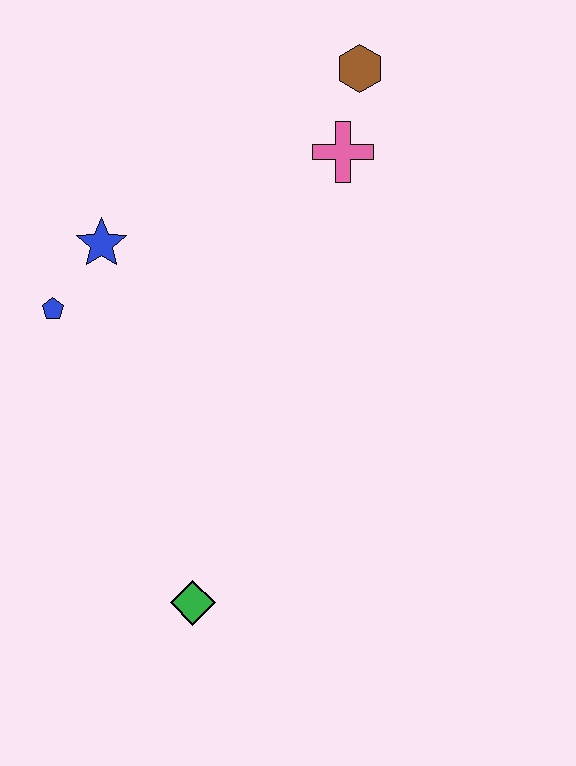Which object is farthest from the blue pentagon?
The brown hexagon is farthest from the blue pentagon.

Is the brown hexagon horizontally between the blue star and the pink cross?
No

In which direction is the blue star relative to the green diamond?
The blue star is above the green diamond.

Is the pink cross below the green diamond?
No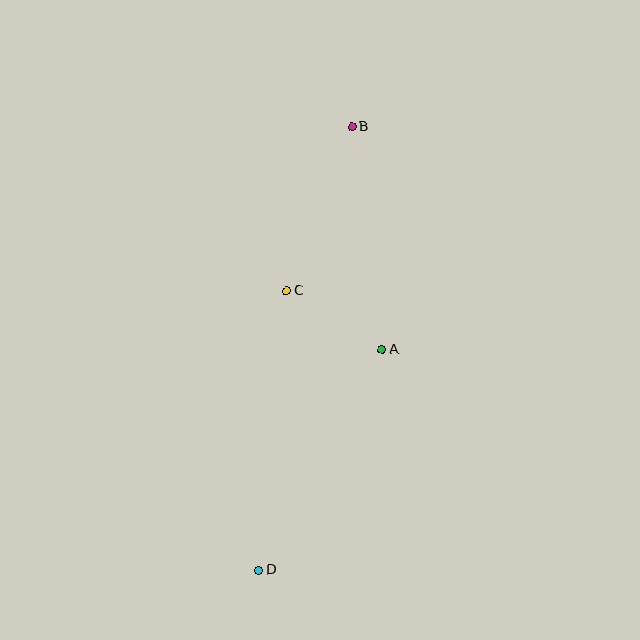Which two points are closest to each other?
Points A and C are closest to each other.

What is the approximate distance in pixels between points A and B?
The distance between A and B is approximately 225 pixels.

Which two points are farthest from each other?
Points B and D are farthest from each other.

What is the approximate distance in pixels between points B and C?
The distance between B and C is approximately 176 pixels.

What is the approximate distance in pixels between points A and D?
The distance between A and D is approximately 253 pixels.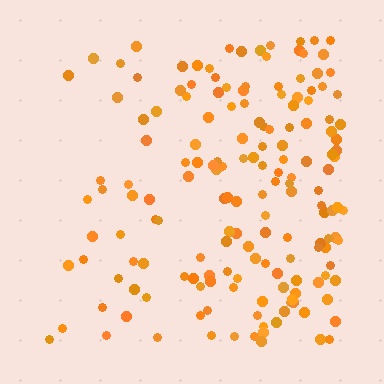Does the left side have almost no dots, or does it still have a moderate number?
Still a moderate number, just noticeably fewer than the right.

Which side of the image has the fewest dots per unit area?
The left.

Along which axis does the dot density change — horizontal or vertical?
Horizontal.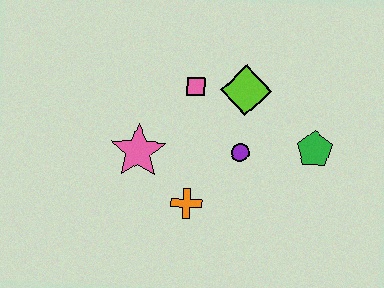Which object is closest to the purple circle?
The lime diamond is closest to the purple circle.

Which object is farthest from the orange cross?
The green pentagon is farthest from the orange cross.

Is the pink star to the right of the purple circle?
No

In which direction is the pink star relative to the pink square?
The pink star is below the pink square.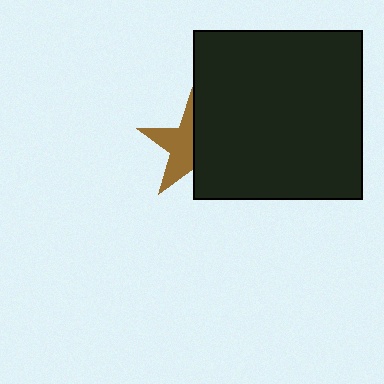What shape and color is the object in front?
The object in front is a black square.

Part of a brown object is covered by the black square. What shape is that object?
It is a star.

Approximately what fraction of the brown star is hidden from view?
Roughly 49% of the brown star is hidden behind the black square.